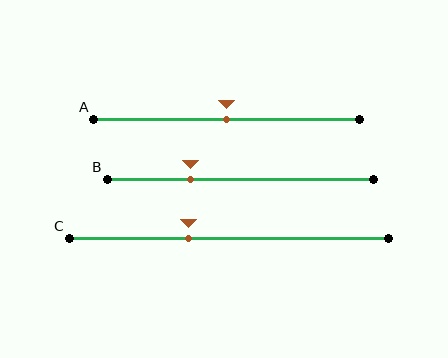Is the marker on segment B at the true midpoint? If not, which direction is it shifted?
No, the marker on segment B is shifted to the left by about 19% of the segment length.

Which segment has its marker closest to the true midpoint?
Segment A has its marker closest to the true midpoint.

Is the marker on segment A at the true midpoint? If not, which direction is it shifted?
Yes, the marker on segment A is at the true midpoint.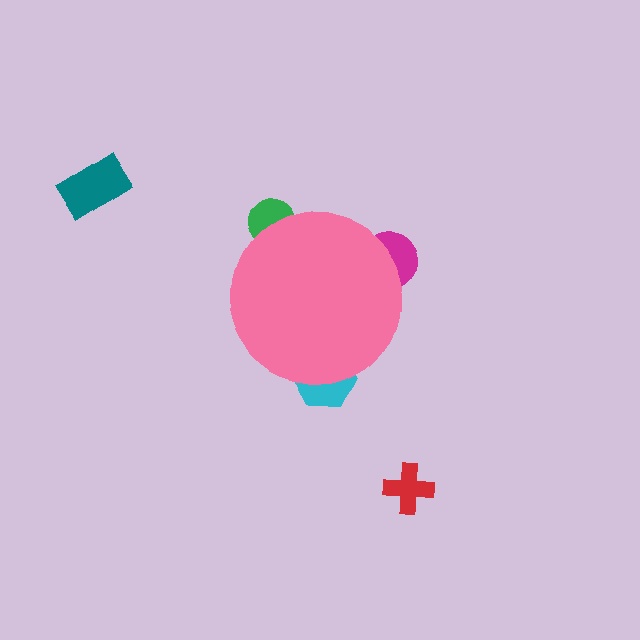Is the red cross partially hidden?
No, the red cross is fully visible.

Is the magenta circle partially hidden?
Yes, the magenta circle is partially hidden behind the pink circle.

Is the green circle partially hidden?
Yes, the green circle is partially hidden behind the pink circle.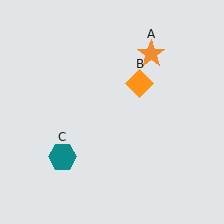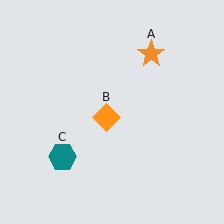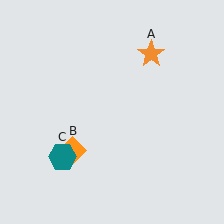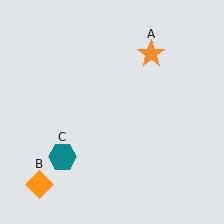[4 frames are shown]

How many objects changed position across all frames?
1 object changed position: orange diamond (object B).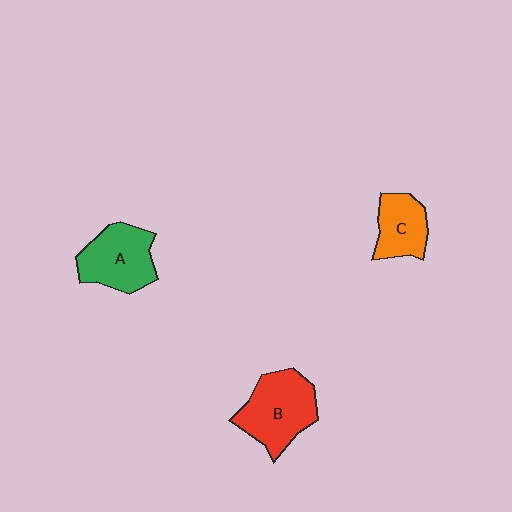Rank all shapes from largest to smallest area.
From largest to smallest: B (red), A (green), C (orange).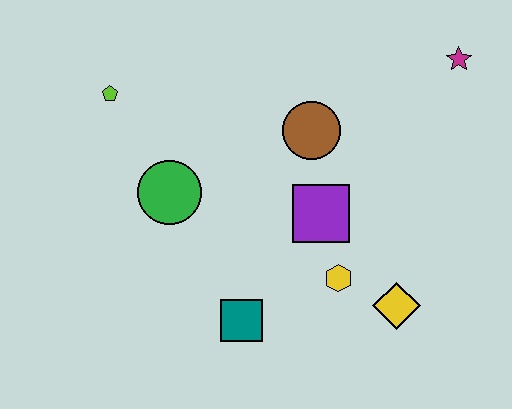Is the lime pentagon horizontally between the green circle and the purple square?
No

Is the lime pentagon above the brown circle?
Yes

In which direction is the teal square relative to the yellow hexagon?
The teal square is to the left of the yellow hexagon.